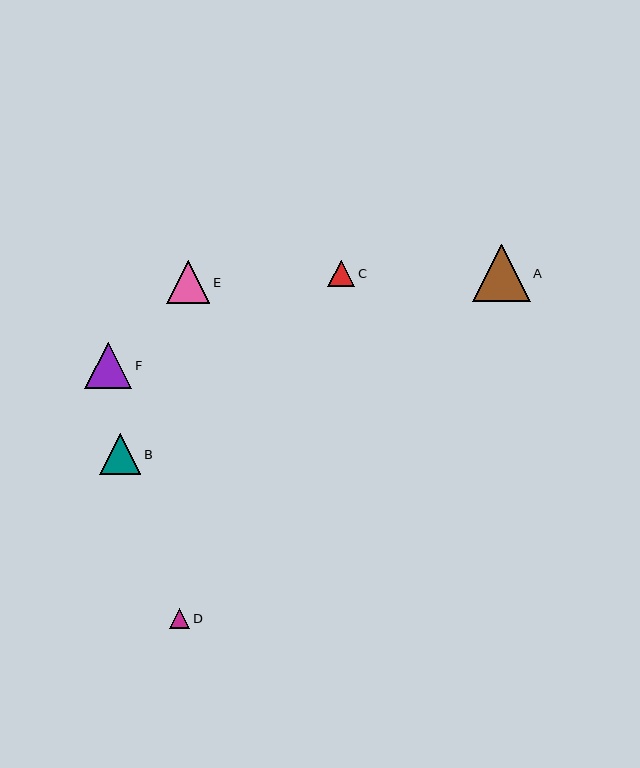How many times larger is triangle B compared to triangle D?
Triangle B is approximately 2.0 times the size of triangle D.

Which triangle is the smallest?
Triangle D is the smallest with a size of approximately 20 pixels.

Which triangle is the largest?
Triangle A is the largest with a size of approximately 58 pixels.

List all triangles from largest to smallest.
From largest to smallest: A, F, E, B, C, D.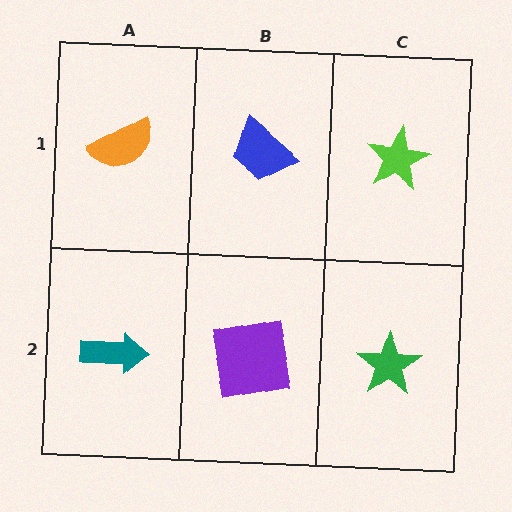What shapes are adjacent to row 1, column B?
A purple square (row 2, column B), an orange semicircle (row 1, column A), a lime star (row 1, column C).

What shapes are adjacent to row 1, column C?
A green star (row 2, column C), a blue trapezoid (row 1, column B).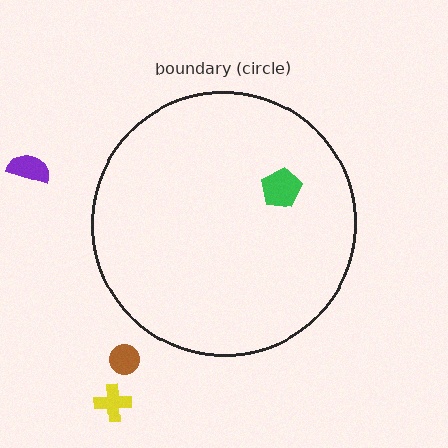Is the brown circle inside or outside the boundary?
Outside.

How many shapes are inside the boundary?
1 inside, 3 outside.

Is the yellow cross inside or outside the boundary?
Outside.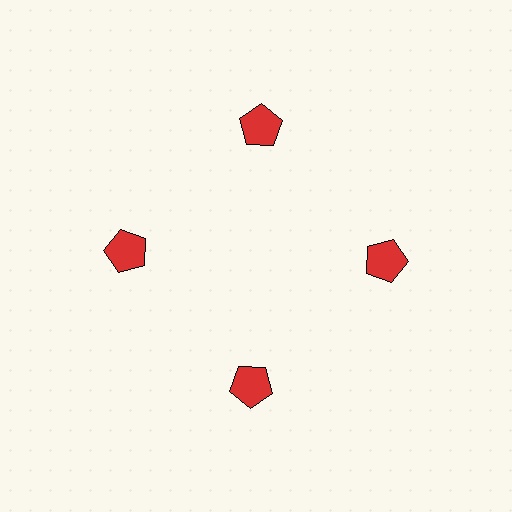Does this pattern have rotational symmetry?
Yes, this pattern has 4-fold rotational symmetry. It looks the same after rotating 90 degrees around the center.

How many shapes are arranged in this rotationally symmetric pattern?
There are 4 shapes, arranged in 4 groups of 1.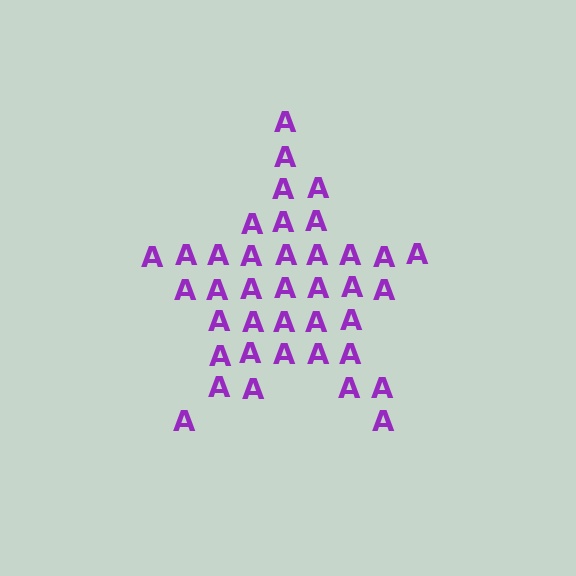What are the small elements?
The small elements are letter A's.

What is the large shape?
The large shape is a star.